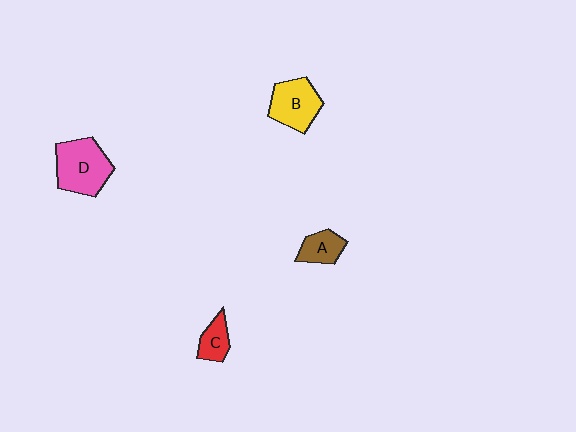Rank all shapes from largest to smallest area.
From largest to smallest: D (pink), B (yellow), A (brown), C (red).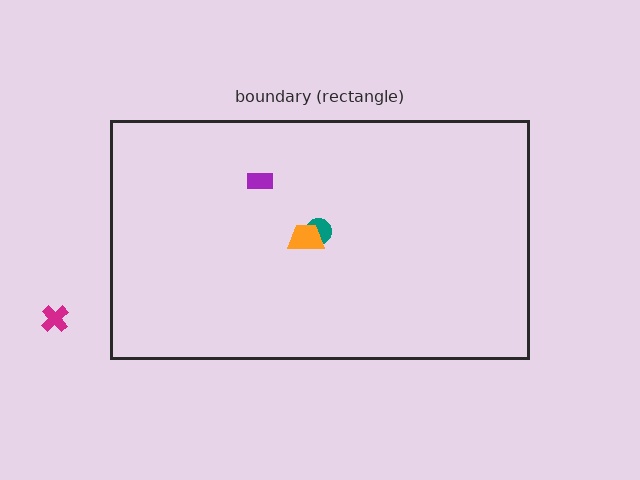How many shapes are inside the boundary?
3 inside, 1 outside.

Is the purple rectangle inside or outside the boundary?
Inside.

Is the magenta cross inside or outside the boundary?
Outside.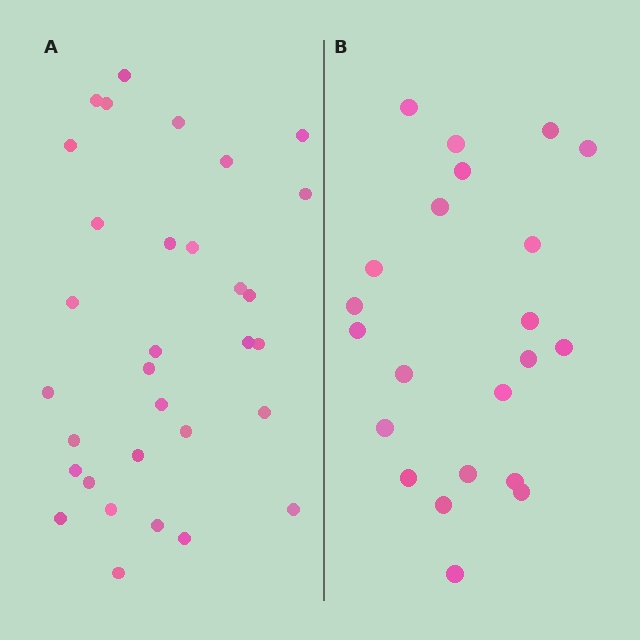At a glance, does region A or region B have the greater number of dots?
Region A (the left region) has more dots.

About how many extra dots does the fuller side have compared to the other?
Region A has roughly 10 or so more dots than region B.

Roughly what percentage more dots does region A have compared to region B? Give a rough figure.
About 45% more.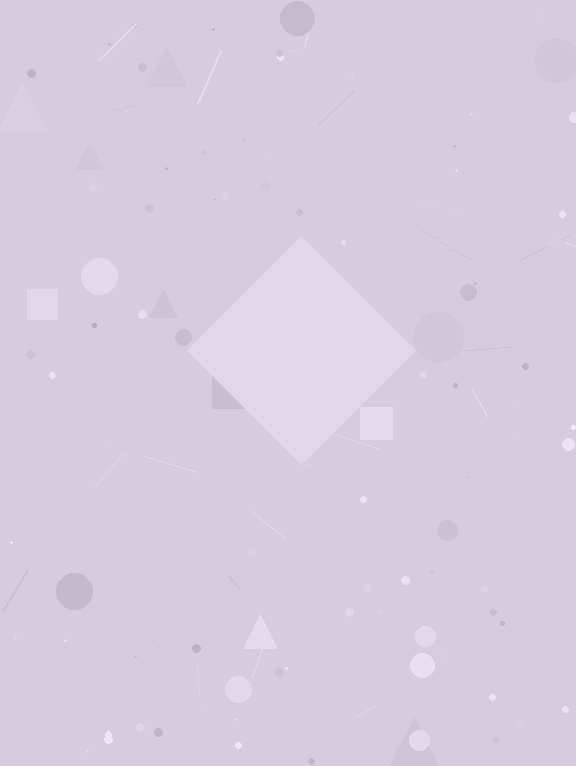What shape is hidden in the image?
A diamond is hidden in the image.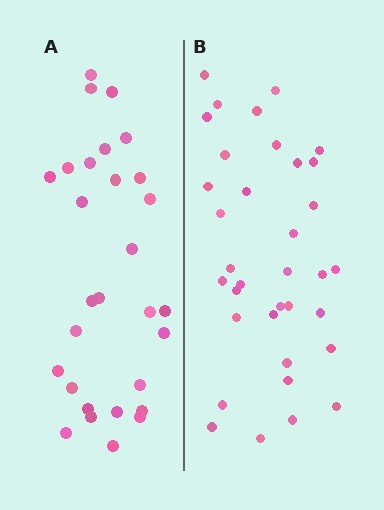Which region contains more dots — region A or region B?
Region B (the right region) has more dots.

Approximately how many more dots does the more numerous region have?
Region B has about 6 more dots than region A.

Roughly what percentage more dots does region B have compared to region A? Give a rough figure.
About 20% more.